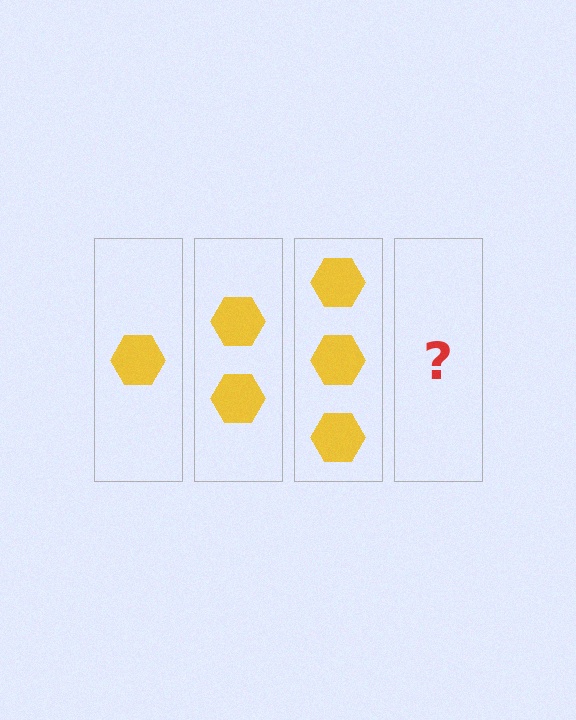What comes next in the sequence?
The next element should be 4 hexagons.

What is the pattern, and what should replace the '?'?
The pattern is that each step adds one more hexagon. The '?' should be 4 hexagons.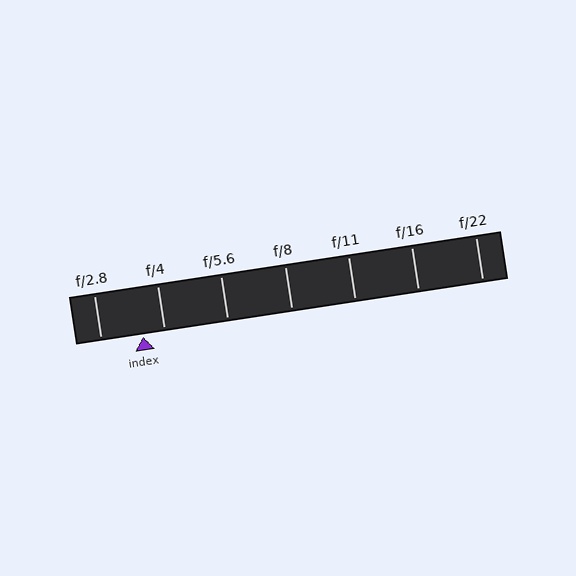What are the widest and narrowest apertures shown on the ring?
The widest aperture shown is f/2.8 and the narrowest is f/22.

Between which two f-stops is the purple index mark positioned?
The index mark is between f/2.8 and f/4.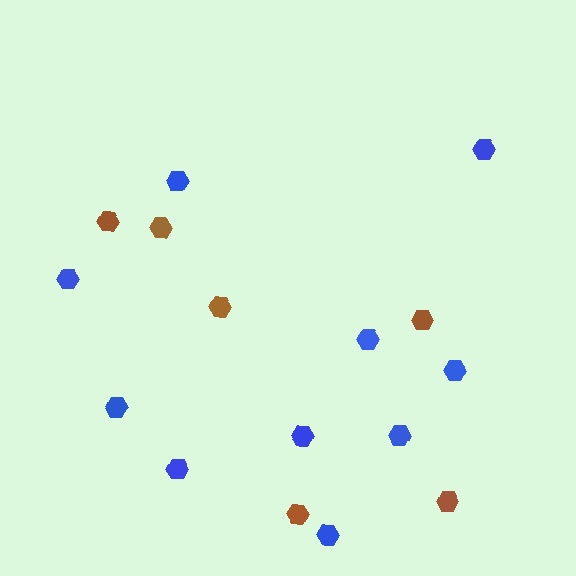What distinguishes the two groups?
There are 2 groups: one group of brown hexagons (6) and one group of blue hexagons (10).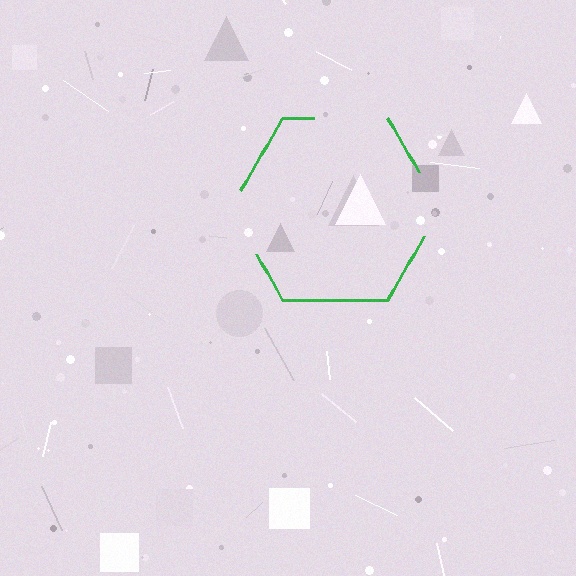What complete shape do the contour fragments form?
The contour fragments form a hexagon.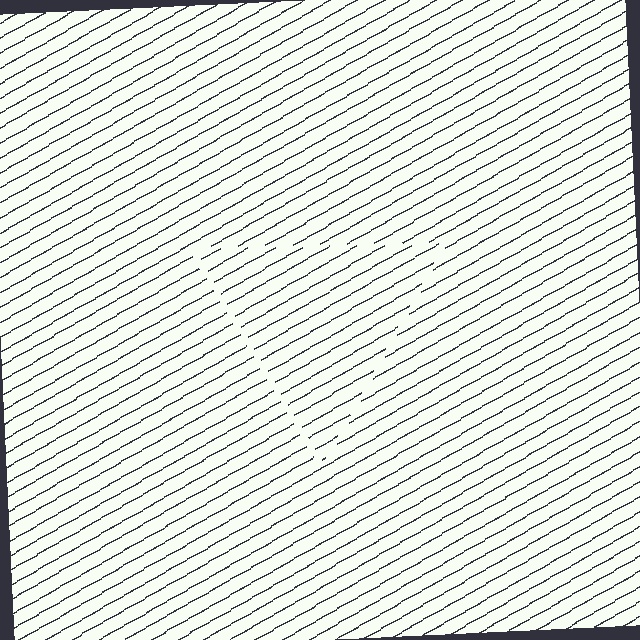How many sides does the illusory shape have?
3 sides — the line-ends trace a triangle.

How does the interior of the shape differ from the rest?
The interior of the shape contains the same grating, shifted by half a period — the contour is defined by the phase discontinuity where line-ends from the inner and outer gratings abut.